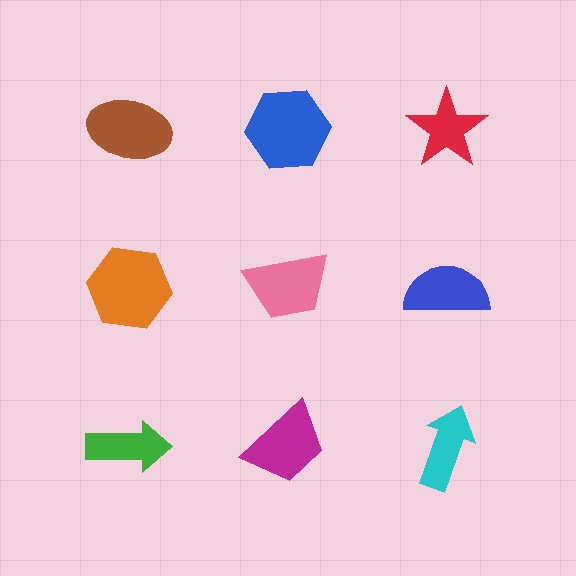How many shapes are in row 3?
3 shapes.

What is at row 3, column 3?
A cyan arrow.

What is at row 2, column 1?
An orange hexagon.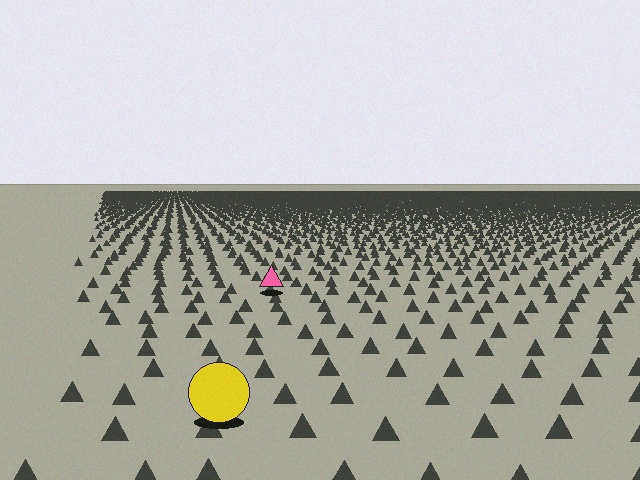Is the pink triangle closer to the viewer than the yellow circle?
No. The yellow circle is closer — you can tell from the texture gradient: the ground texture is coarser near it.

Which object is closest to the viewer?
The yellow circle is closest. The texture marks near it are larger and more spread out.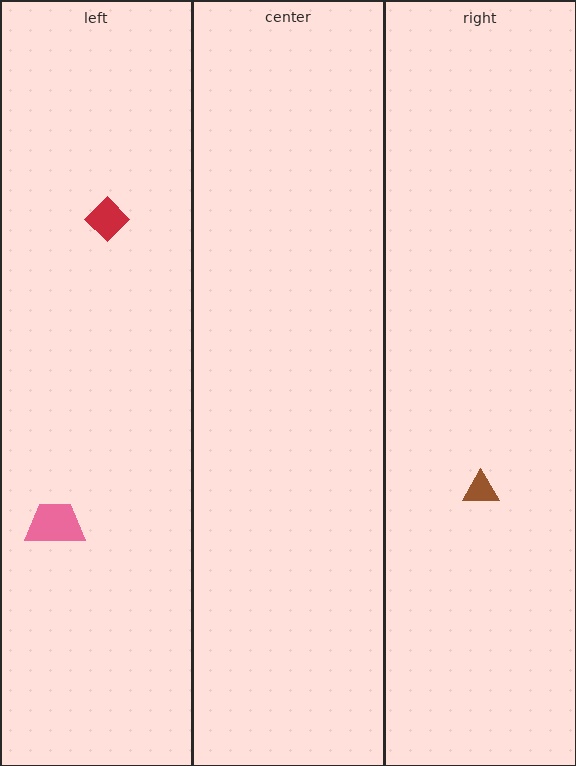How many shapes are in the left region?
2.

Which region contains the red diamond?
The left region.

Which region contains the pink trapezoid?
The left region.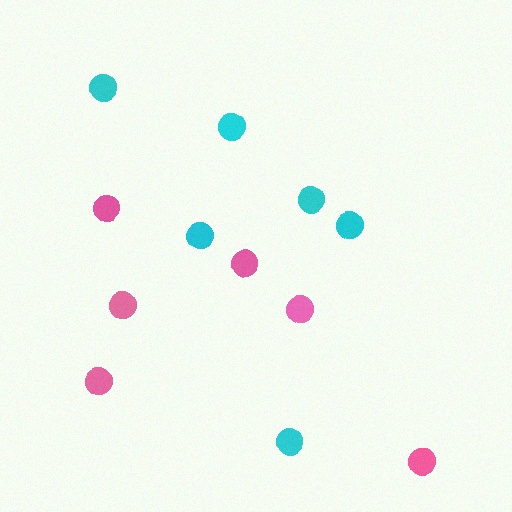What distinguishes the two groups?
There are 2 groups: one group of cyan circles (6) and one group of pink circles (6).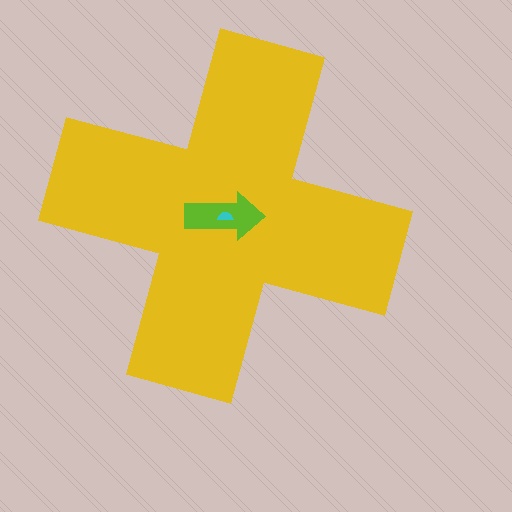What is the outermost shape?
The yellow cross.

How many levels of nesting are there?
3.